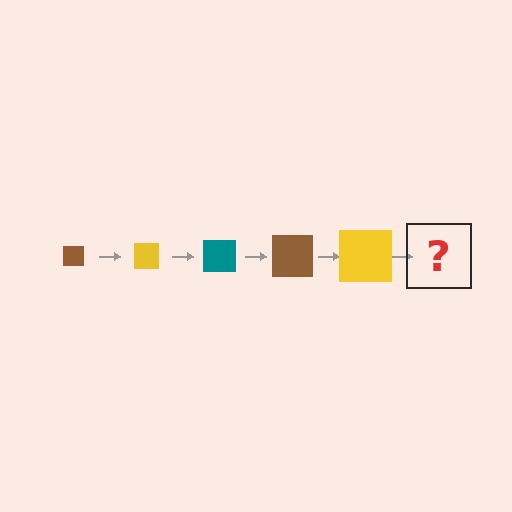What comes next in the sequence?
The next element should be a teal square, larger than the previous one.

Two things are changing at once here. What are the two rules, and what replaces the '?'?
The two rules are that the square grows larger each step and the color cycles through brown, yellow, and teal. The '?' should be a teal square, larger than the previous one.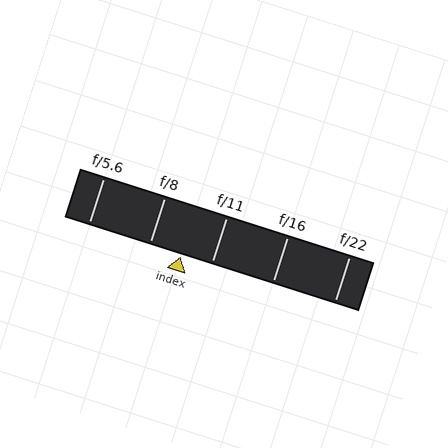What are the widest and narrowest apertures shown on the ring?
The widest aperture shown is f/5.6 and the narrowest is f/22.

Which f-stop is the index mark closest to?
The index mark is closest to f/11.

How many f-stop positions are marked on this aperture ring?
There are 5 f-stop positions marked.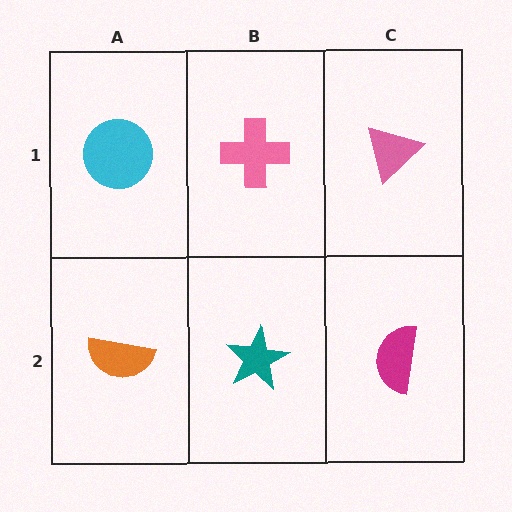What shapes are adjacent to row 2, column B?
A pink cross (row 1, column B), an orange semicircle (row 2, column A), a magenta semicircle (row 2, column C).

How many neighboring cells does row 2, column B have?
3.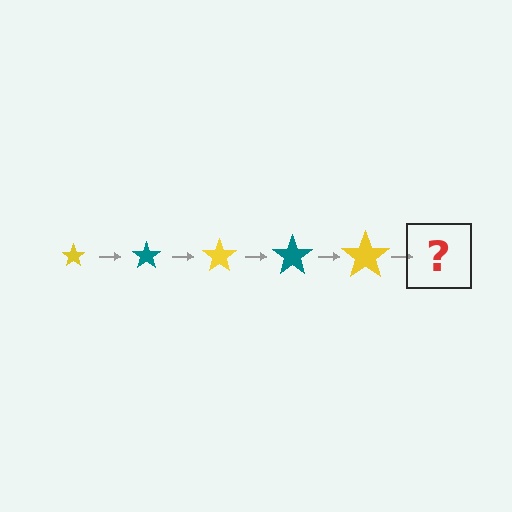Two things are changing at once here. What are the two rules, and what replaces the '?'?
The two rules are that the star grows larger each step and the color cycles through yellow and teal. The '?' should be a teal star, larger than the previous one.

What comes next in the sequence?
The next element should be a teal star, larger than the previous one.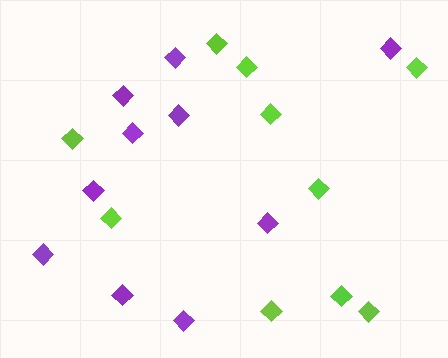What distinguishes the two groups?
There are 2 groups: one group of purple diamonds (10) and one group of lime diamonds (10).